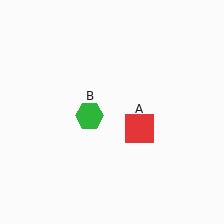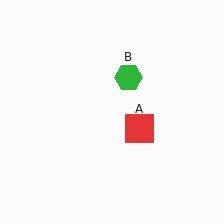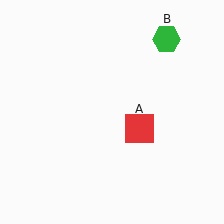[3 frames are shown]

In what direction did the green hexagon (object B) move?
The green hexagon (object B) moved up and to the right.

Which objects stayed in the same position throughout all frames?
Red square (object A) remained stationary.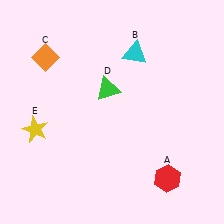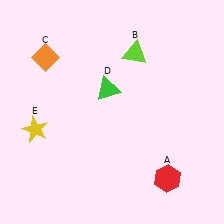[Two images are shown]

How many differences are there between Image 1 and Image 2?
There is 1 difference between the two images.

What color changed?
The triangle (B) changed from cyan in Image 1 to lime in Image 2.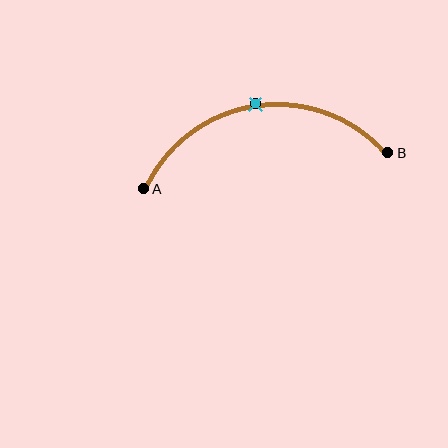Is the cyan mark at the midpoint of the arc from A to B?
Yes. The cyan mark lies on the arc at equal arc-length from both A and B — it is the arc midpoint.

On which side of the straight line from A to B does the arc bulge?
The arc bulges above the straight line connecting A and B.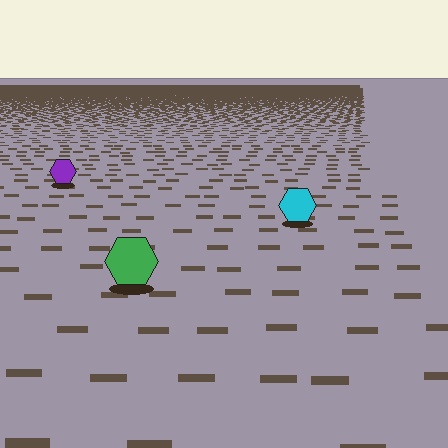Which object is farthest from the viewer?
The purple hexagon is farthest from the viewer. It appears smaller and the ground texture around it is denser.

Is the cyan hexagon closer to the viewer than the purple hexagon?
Yes. The cyan hexagon is closer — you can tell from the texture gradient: the ground texture is coarser near it.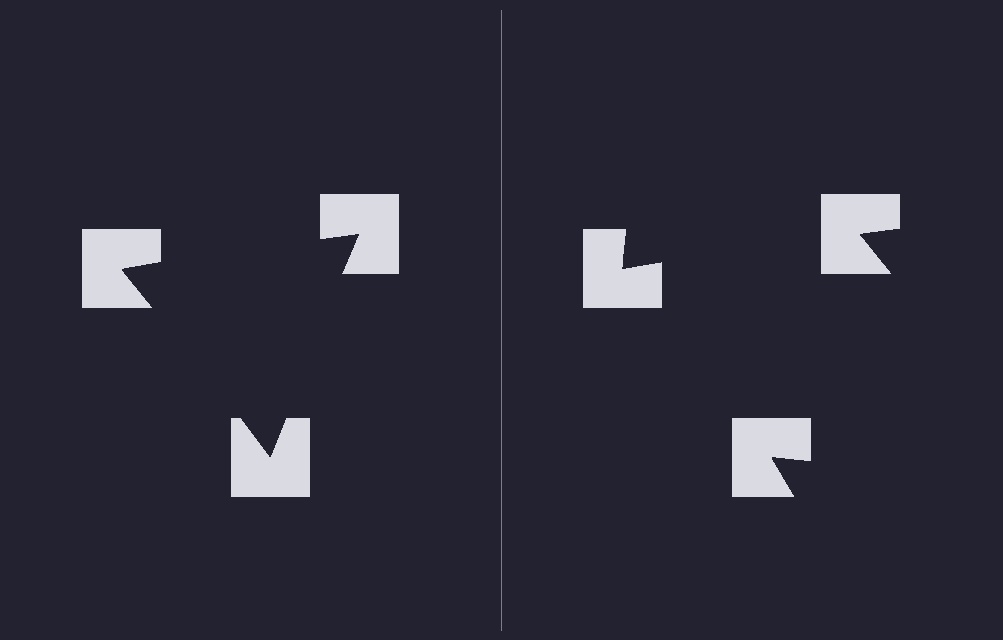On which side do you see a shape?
An illusory triangle appears on the left side. On the right side the wedge cuts are rotated, so no coherent shape forms.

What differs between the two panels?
The notched squares are positioned identically on both sides; only the wedge orientations differ. On the left they align to a triangle; on the right they are misaligned.